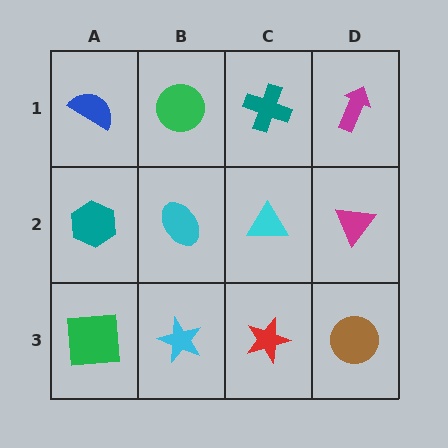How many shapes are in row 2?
4 shapes.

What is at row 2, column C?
A cyan triangle.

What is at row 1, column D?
A magenta arrow.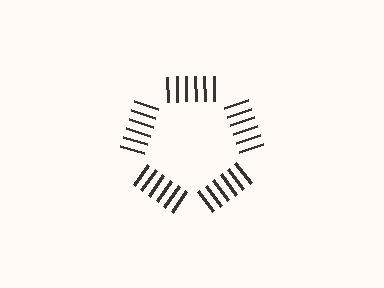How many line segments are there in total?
30 — 6 along each of the 5 edges.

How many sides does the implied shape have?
5 sides — the line-ends trace a pentagon.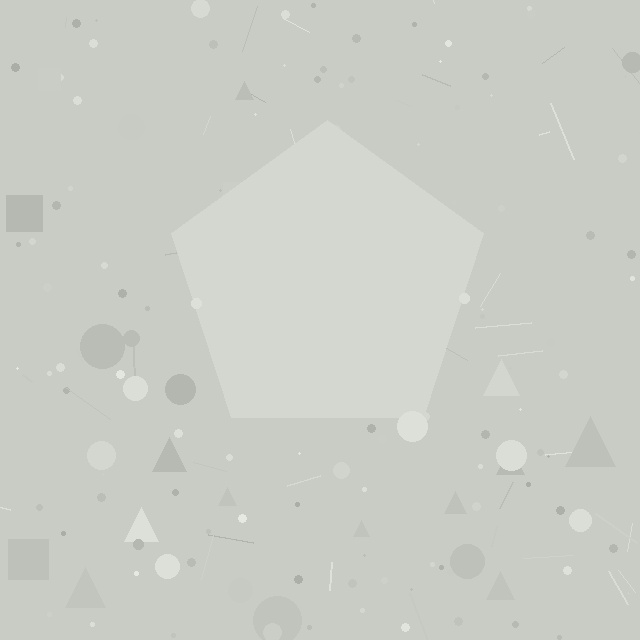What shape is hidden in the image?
A pentagon is hidden in the image.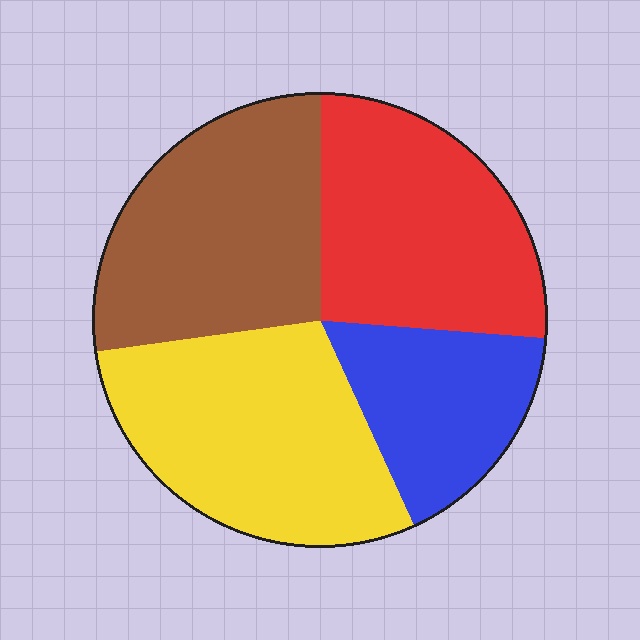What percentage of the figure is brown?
Brown takes up about one quarter (1/4) of the figure.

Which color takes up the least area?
Blue, at roughly 15%.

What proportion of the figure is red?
Red covers about 25% of the figure.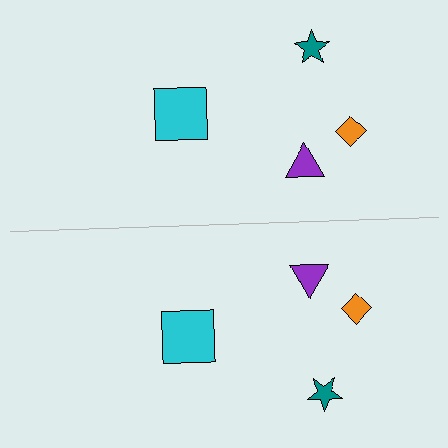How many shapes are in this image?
There are 8 shapes in this image.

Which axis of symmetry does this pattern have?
The pattern has a horizontal axis of symmetry running through the center of the image.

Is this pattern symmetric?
Yes, this pattern has bilateral (reflection) symmetry.